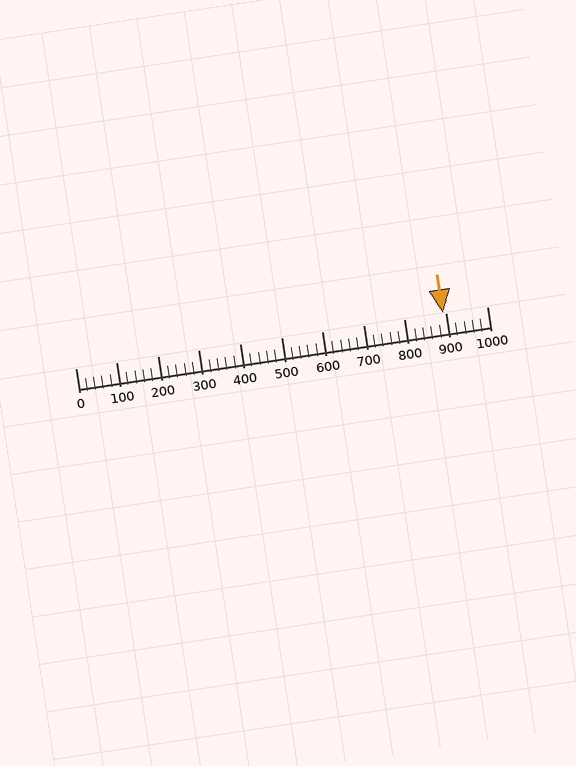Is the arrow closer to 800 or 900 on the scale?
The arrow is closer to 900.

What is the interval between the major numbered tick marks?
The major tick marks are spaced 100 units apart.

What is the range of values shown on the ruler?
The ruler shows values from 0 to 1000.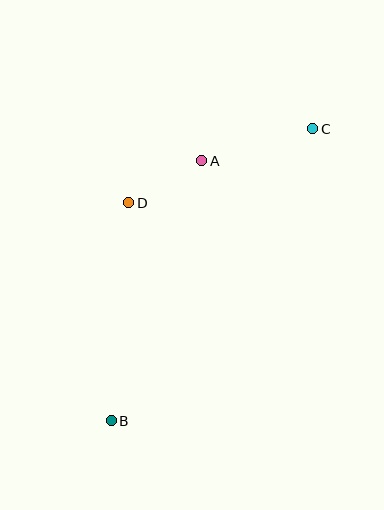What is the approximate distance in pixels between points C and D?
The distance between C and D is approximately 199 pixels.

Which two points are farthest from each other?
Points B and C are farthest from each other.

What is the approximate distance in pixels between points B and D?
The distance between B and D is approximately 219 pixels.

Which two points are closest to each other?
Points A and D are closest to each other.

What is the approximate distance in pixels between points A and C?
The distance between A and C is approximately 116 pixels.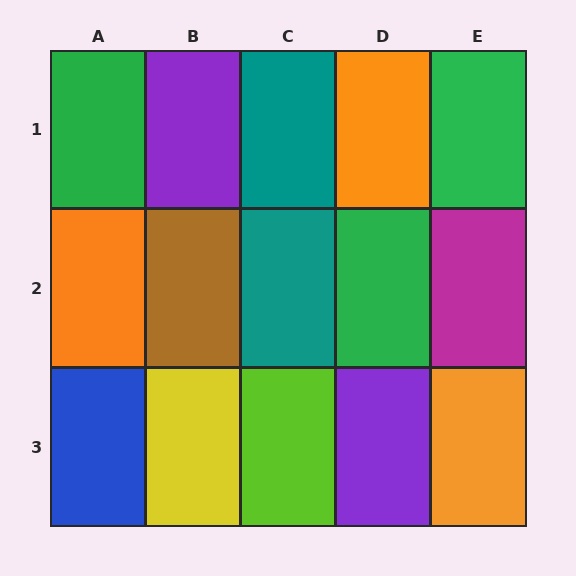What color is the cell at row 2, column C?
Teal.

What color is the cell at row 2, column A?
Orange.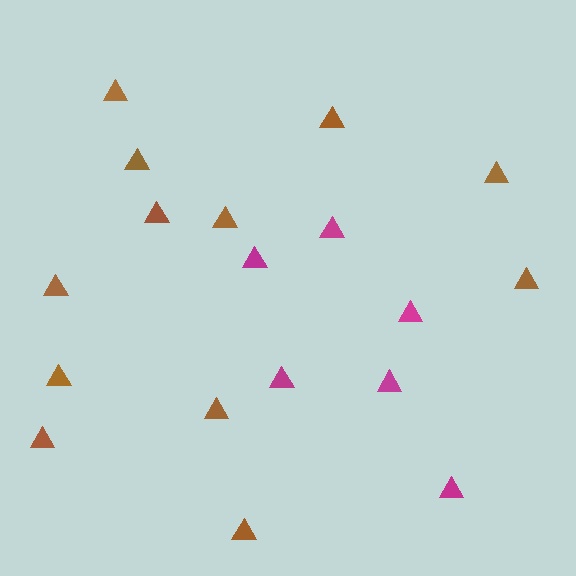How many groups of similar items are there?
There are 2 groups: one group of magenta triangles (6) and one group of brown triangles (12).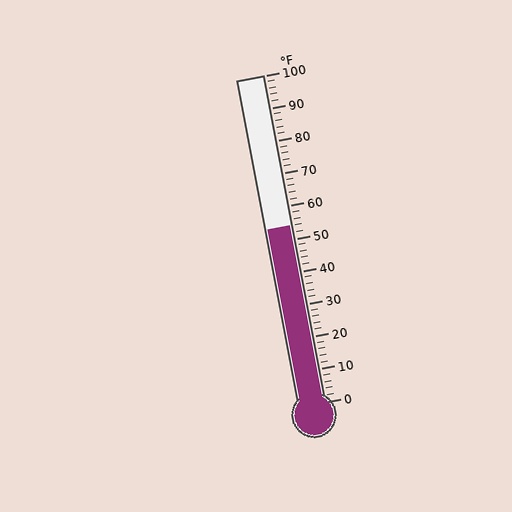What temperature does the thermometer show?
The thermometer shows approximately 54°F.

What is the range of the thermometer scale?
The thermometer scale ranges from 0°F to 100°F.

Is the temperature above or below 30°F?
The temperature is above 30°F.